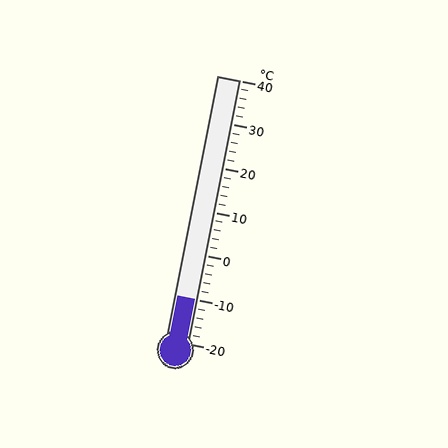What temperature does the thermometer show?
The thermometer shows approximately -10°C.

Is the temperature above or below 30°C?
The temperature is below 30°C.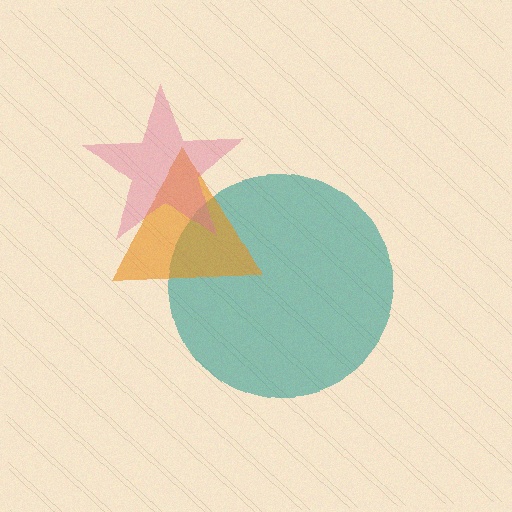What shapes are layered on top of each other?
The layered shapes are: a teal circle, an orange triangle, a pink star.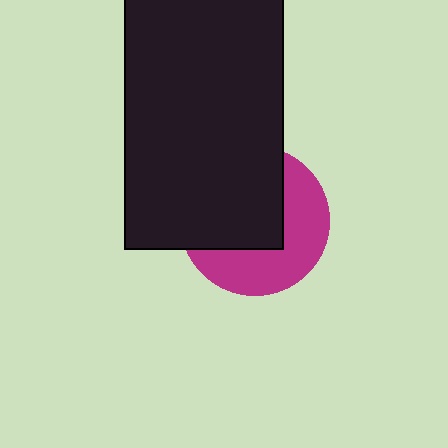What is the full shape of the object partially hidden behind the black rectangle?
The partially hidden object is a magenta circle.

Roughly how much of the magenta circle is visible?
About half of it is visible (roughly 47%).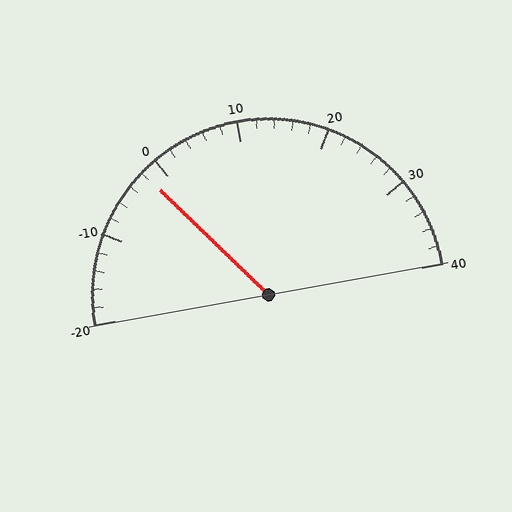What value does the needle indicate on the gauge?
The needle indicates approximately -2.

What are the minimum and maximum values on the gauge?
The gauge ranges from -20 to 40.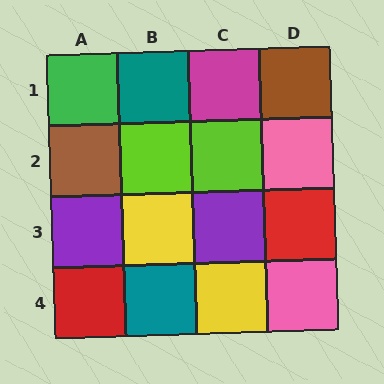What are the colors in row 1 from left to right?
Green, teal, magenta, brown.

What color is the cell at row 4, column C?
Yellow.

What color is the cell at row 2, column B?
Lime.